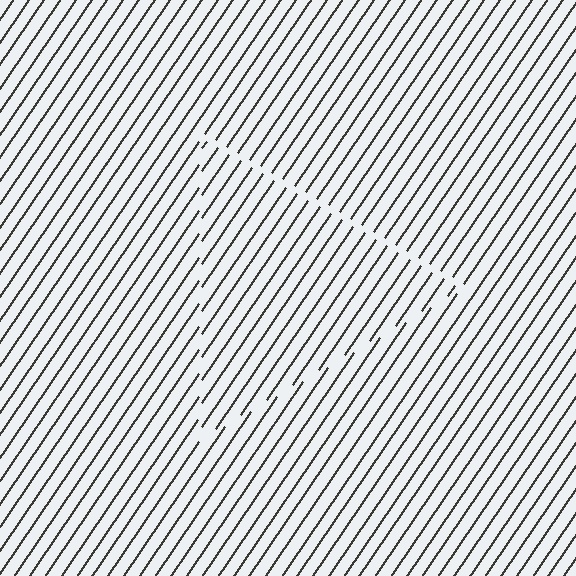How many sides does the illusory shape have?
3 sides — the line-ends trace a triangle.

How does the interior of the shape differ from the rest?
The interior of the shape contains the same grating, shifted by half a period — the contour is defined by the phase discontinuity where line-ends from the inner and outer gratings abut.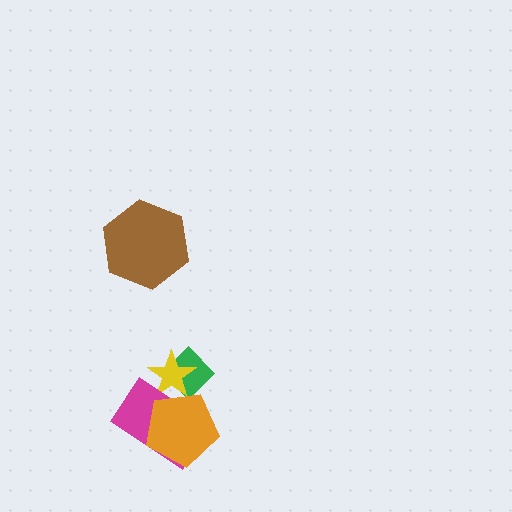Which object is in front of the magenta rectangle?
The orange pentagon is in front of the magenta rectangle.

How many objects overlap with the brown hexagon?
0 objects overlap with the brown hexagon.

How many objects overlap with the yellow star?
3 objects overlap with the yellow star.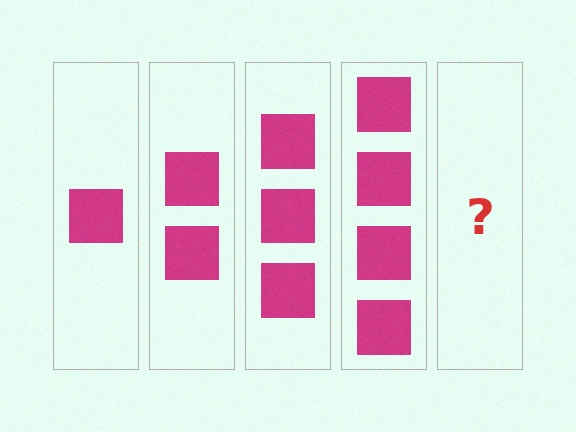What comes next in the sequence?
The next element should be 5 squares.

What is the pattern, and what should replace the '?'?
The pattern is that each step adds one more square. The '?' should be 5 squares.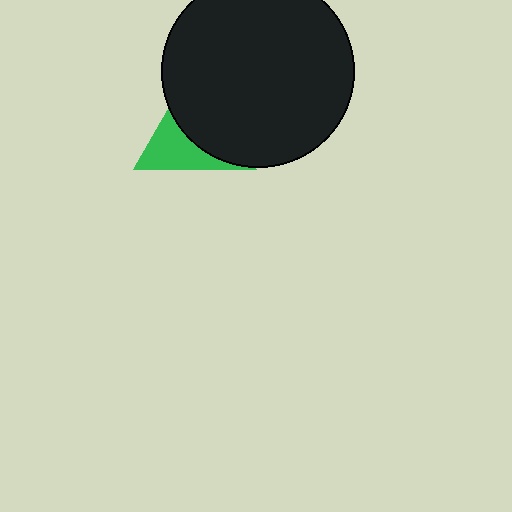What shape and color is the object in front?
The object in front is a black circle.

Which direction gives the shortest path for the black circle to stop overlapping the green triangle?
Moving toward the upper-right gives the shortest separation.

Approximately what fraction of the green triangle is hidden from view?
Roughly 59% of the green triangle is hidden behind the black circle.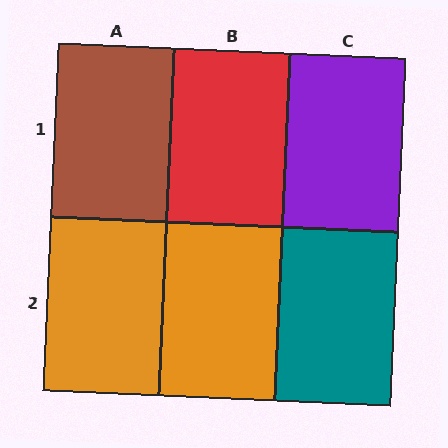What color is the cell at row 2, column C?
Teal.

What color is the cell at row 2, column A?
Orange.